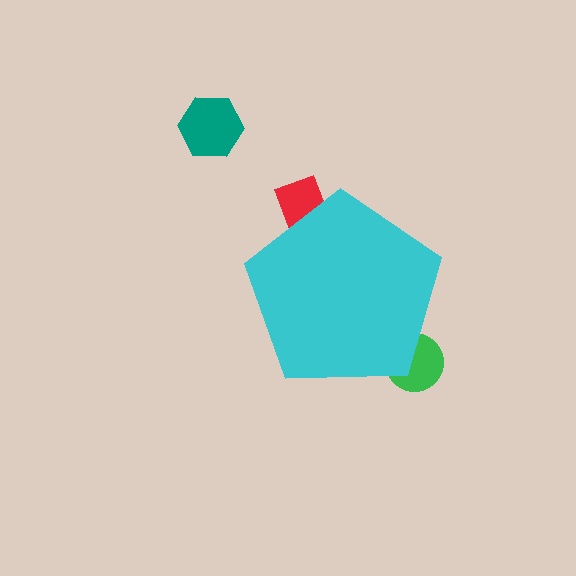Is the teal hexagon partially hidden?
No, the teal hexagon is fully visible.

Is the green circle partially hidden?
Yes, the green circle is partially hidden behind the cyan pentagon.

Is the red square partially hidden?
Yes, the red square is partially hidden behind the cyan pentagon.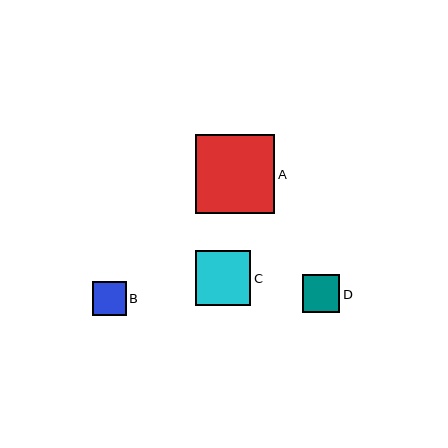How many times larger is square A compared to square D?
Square A is approximately 2.1 times the size of square D.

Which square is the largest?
Square A is the largest with a size of approximately 80 pixels.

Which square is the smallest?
Square B is the smallest with a size of approximately 34 pixels.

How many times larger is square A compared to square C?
Square A is approximately 1.4 times the size of square C.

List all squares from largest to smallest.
From largest to smallest: A, C, D, B.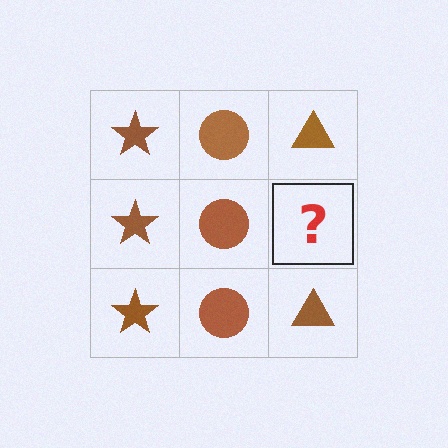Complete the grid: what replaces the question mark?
The question mark should be replaced with a brown triangle.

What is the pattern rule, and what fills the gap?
The rule is that each column has a consistent shape. The gap should be filled with a brown triangle.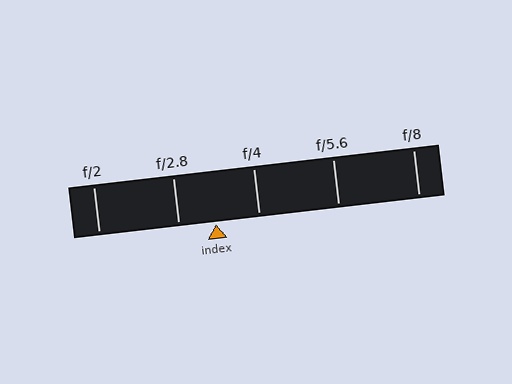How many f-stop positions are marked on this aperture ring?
There are 5 f-stop positions marked.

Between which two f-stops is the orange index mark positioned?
The index mark is between f/2.8 and f/4.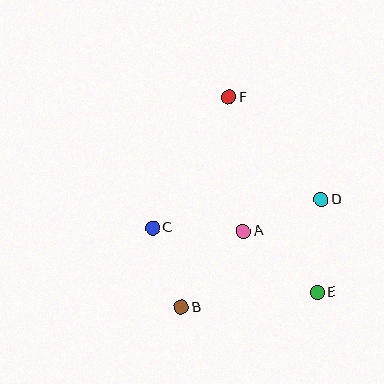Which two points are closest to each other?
Points A and D are closest to each other.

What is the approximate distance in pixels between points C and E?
The distance between C and E is approximately 177 pixels.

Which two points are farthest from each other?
Points B and F are farthest from each other.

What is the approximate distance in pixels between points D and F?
The distance between D and F is approximately 138 pixels.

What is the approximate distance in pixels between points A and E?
The distance between A and E is approximately 96 pixels.